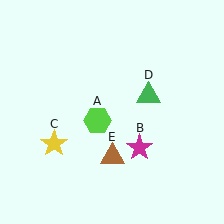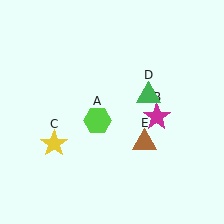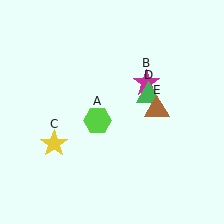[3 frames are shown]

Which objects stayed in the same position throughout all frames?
Lime hexagon (object A) and yellow star (object C) and green triangle (object D) remained stationary.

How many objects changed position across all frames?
2 objects changed position: magenta star (object B), brown triangle (object E).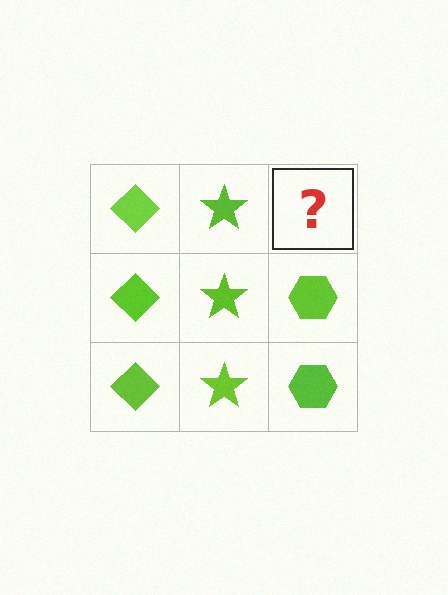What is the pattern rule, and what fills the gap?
The rule is that each column has a consistent shape. The gap should be filled with a lime hexagon.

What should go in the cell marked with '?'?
The missing cell should contain a lime hexagon.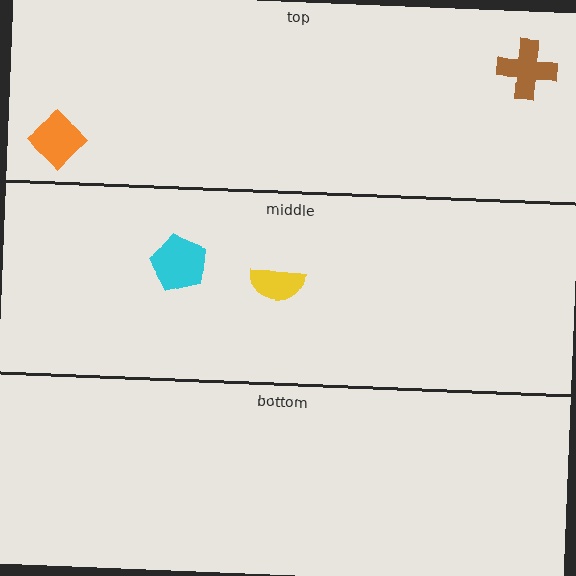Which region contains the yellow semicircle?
The middle region.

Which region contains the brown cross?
The top region.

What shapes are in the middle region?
The cyan pentagon, the yellow semicircle.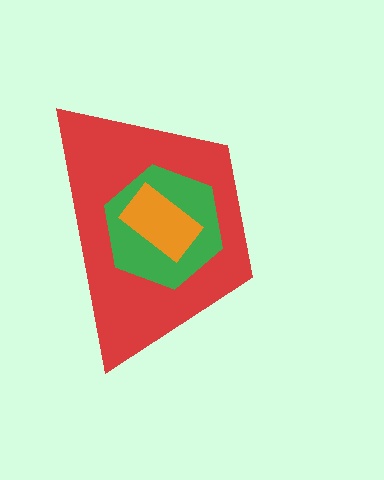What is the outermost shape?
The red trapezoid.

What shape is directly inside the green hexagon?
The orange rectangle.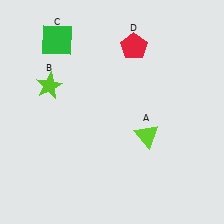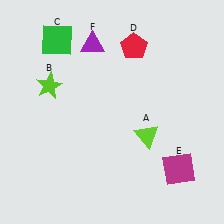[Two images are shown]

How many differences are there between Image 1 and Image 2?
There are 2 differences between the two images.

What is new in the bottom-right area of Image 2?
A magenta square (E) was added in the bottom-right area of Image 2.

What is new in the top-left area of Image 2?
A purple triangle (F) was added in the top-left area of Image 2.